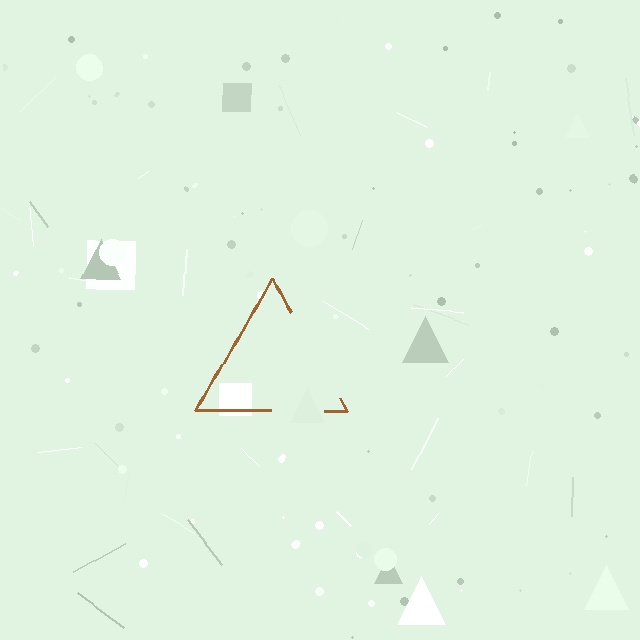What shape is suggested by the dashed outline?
The dashed outline suggests a triangle.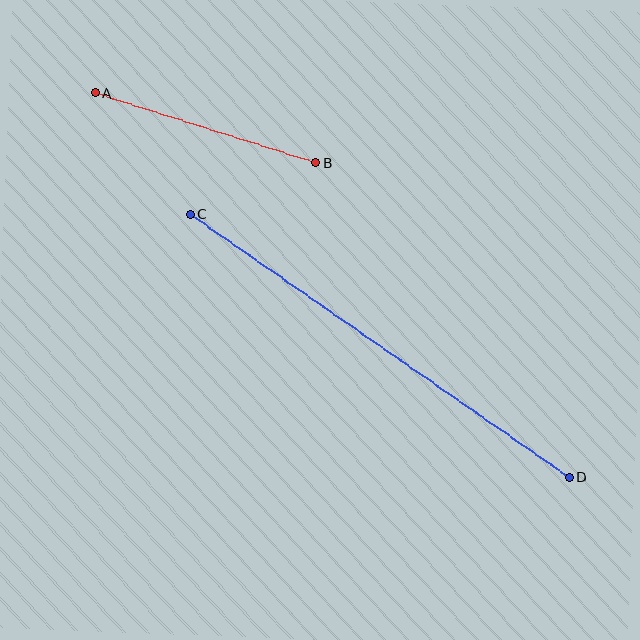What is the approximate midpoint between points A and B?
The midpoint is at approximately (205, 128) pixels.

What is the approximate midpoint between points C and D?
The midpoint is at approximately (380, 345) pixels.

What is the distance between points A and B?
The distance is approximately 231 pixels.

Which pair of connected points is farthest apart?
Points C and D are farthest apart.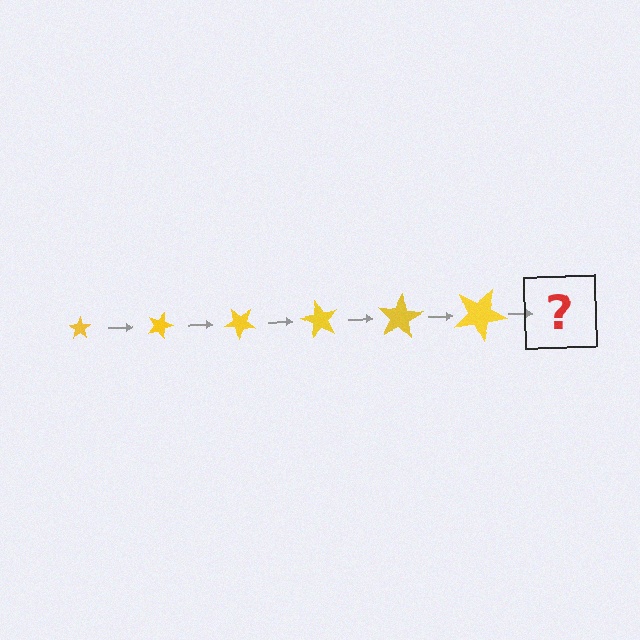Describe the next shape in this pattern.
It should be a star, larger than the previous one and rotated 120 degrees from the start.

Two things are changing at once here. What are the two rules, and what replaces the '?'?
The two rules are that the star grows larger each step and it rotates 20 degrees each step. The '?' should be a star, larger than the previous one and rotated 120 degrees from the start.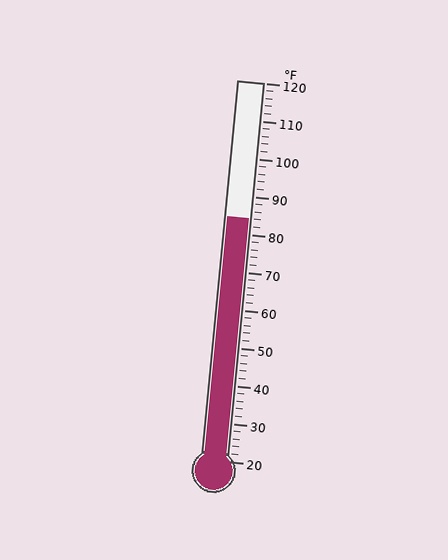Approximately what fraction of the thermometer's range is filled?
The thermometer is filled to approximately 65% of its range.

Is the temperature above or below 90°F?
The temperature is below 90°F.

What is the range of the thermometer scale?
The thermometer scale ranges from 20°F to 120°F.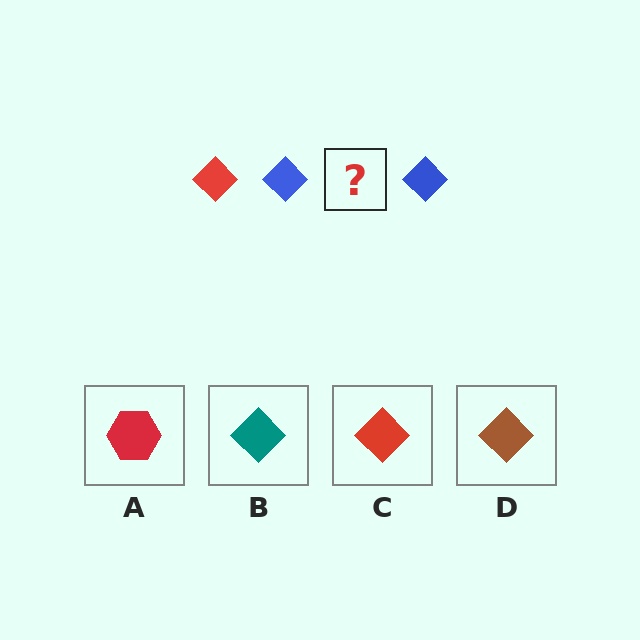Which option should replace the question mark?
Option C.